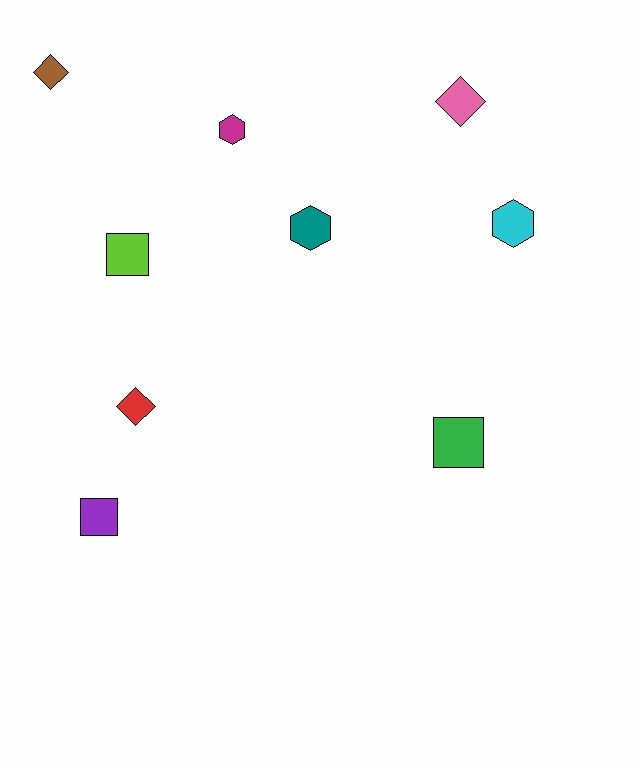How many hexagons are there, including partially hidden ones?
There are 3 hexagons.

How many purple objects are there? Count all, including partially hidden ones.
There is 1 purple object.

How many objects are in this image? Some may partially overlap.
There are 9 objects.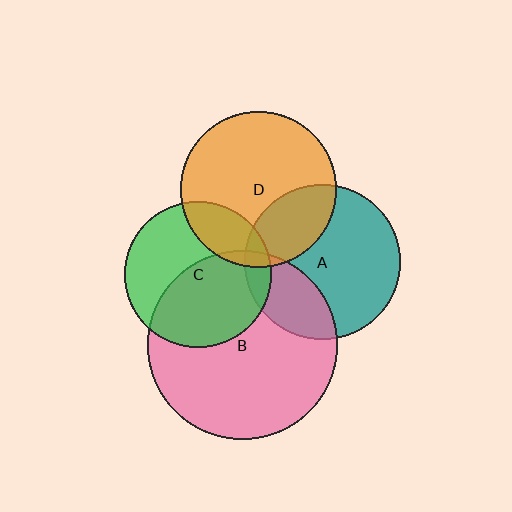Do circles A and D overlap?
Yes.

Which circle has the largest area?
Circle B (pink).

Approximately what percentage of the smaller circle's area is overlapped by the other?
Approximately 25%.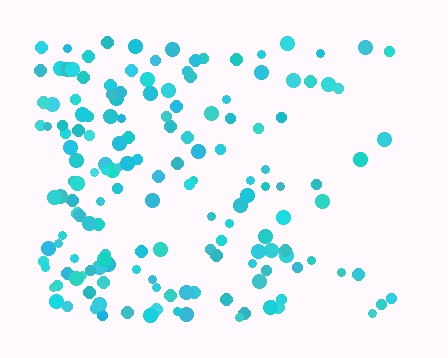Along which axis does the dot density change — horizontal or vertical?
Horizontal.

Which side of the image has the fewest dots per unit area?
The right.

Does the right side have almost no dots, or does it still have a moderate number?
Still a moderate number, just noticeably fewer than the left.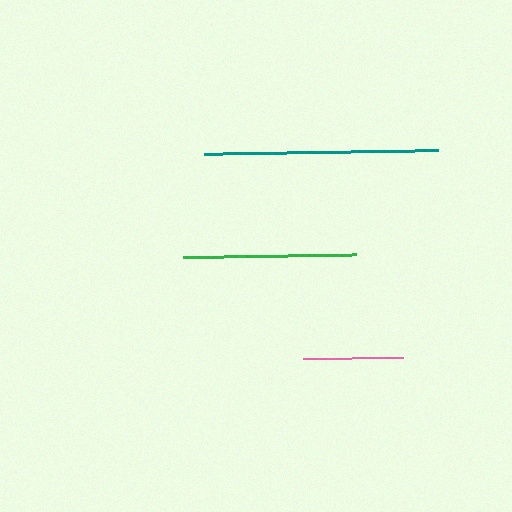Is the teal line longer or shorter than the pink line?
The teal line is longer than the pink line.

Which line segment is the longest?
The teal line is the longest at approximately 234 pixels.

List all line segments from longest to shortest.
From longest to shortest: teal, green, pink.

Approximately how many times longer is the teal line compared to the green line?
The teal line is approximately 1.4 times the length of the green line.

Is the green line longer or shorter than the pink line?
The green line is longer than the pink line.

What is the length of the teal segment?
The teal segment is approximately 234 pixels long.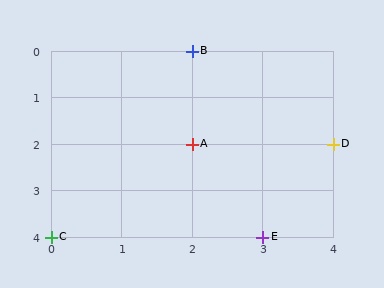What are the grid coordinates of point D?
Point D is at grid coordinates (4, 2).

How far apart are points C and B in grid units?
Points C and B are 2 columns and 4 rows apart (about 4.5 grid units diagonally).